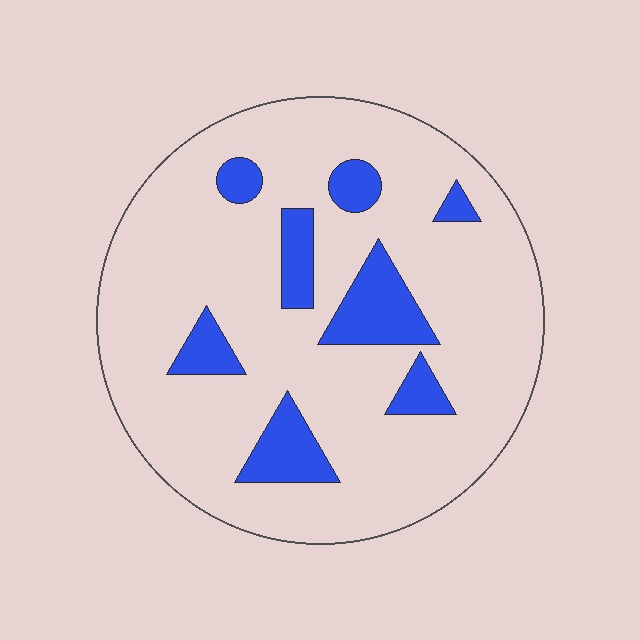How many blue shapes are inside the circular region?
8.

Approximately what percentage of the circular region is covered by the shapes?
Approximately 15%.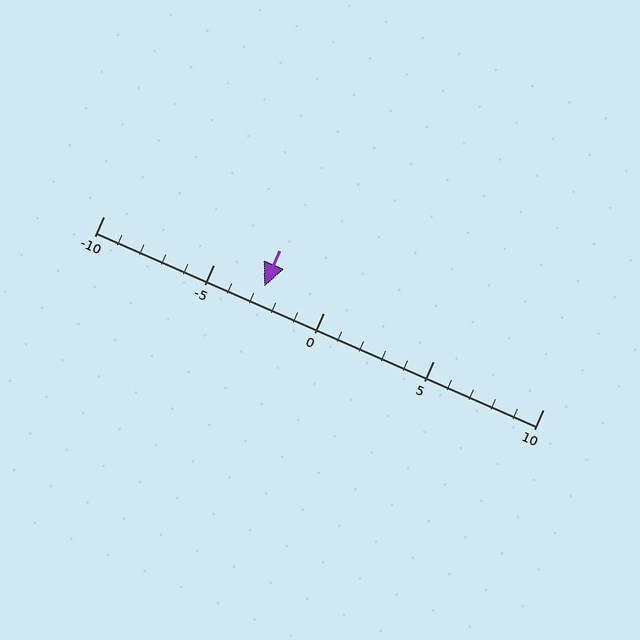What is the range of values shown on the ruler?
The ruler shows values from -10 to 10.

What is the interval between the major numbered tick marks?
The major tick marks are spaced 5 units apart.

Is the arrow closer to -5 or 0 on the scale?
The arrow is closer to -5.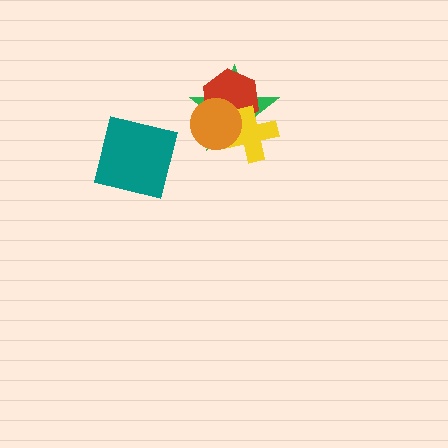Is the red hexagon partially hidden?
Yes, it is partially covered by another shape.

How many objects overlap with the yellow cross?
3 objects overlap with the yellow cross.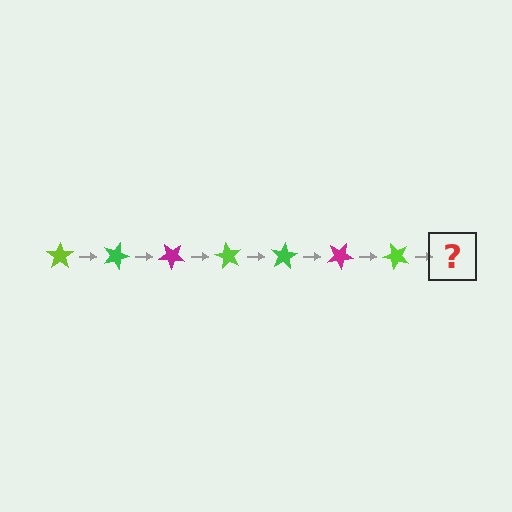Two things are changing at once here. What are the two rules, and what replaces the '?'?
The two rules are that it rotates 20 degrees each step and the color cycles through lime, green, and magenta. The '?' should be a green star, rotated 140 degrees from the start.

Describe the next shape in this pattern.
It should be a green star, rotated 140 degrees from the start.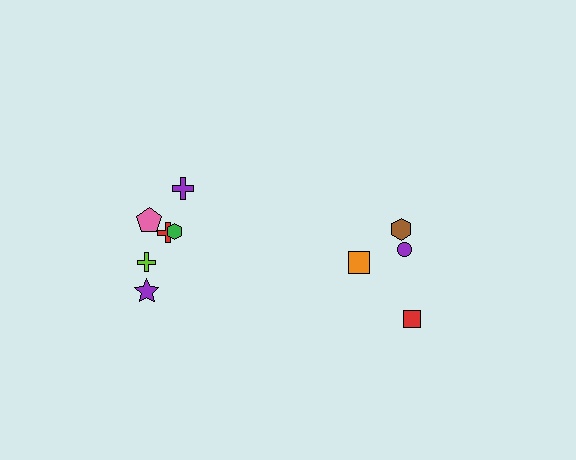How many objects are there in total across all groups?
There are 10 objects.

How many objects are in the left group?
There are 6 objects.